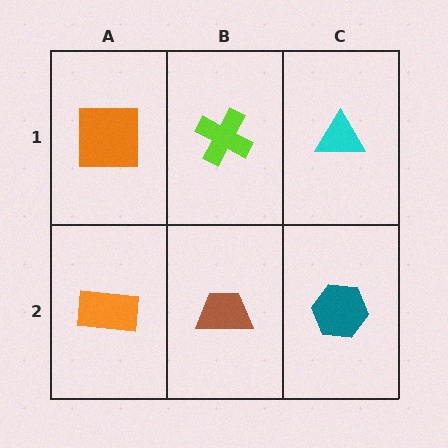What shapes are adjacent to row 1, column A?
An orange rectangle (row 2, column A), a lime cross (row 1, column B).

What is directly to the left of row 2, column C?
A brown trapezoid.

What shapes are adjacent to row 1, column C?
A teal hexagon (row 2, column C), a lime cross (row 1, column B).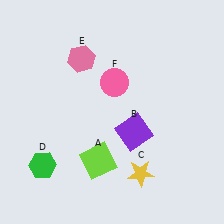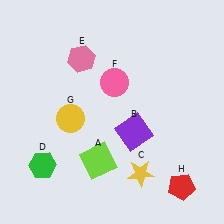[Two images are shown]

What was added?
A yellow circle (G), a red pentagon (H) were added in Image 2.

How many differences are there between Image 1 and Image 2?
There are 2 differences between the two images.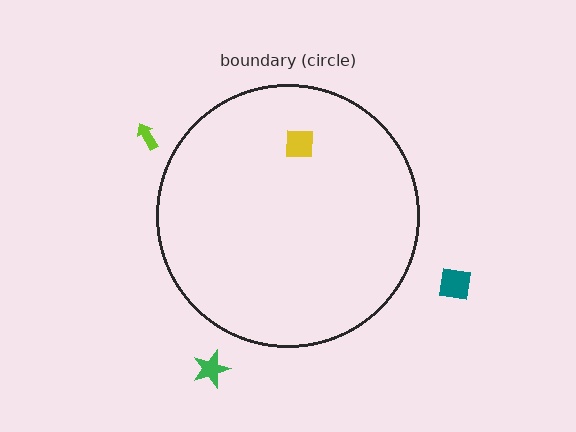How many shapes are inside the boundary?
1 inside, 3 outside.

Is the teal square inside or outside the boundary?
Outside.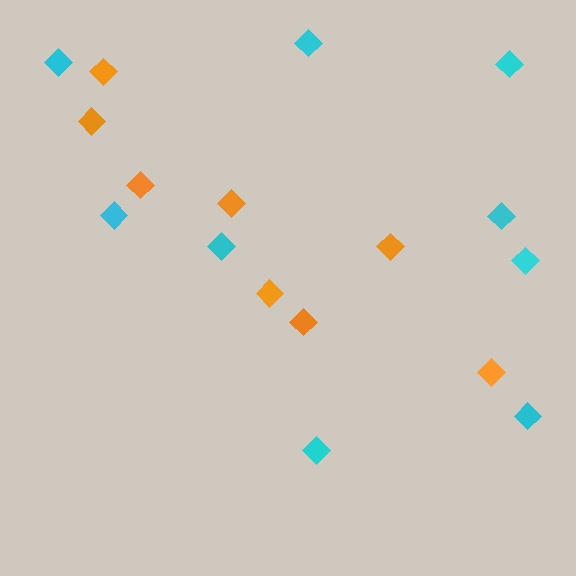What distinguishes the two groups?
There are 2 groups: one group of cyan diamonds (9) and one group of orange diamonds (8).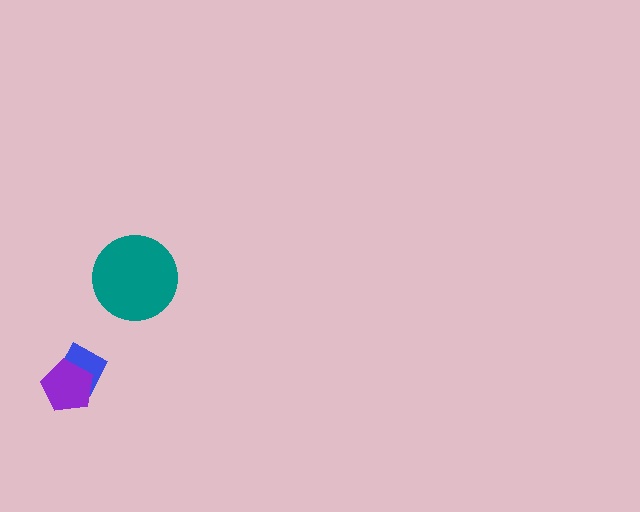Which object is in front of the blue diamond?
The purple pentagon is in front of the blue diamond.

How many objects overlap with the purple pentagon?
1 object overlaps with the purple pentagon.